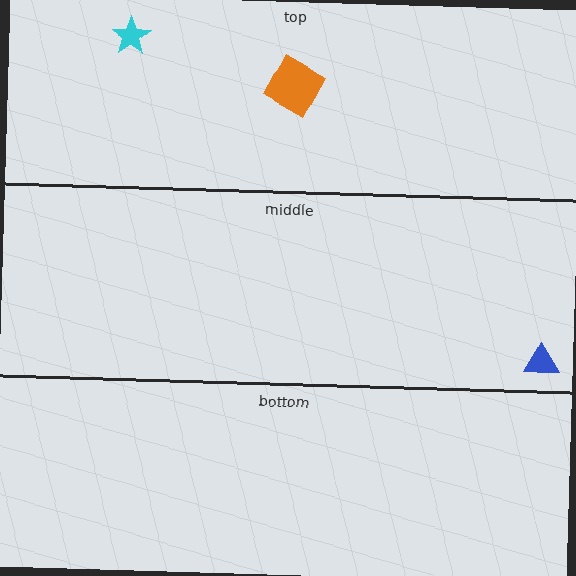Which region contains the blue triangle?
The middle region.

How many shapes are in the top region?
2.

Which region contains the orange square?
The top region.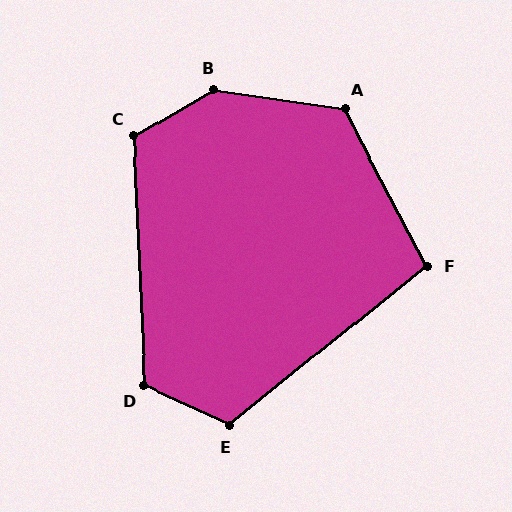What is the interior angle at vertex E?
Approximately 116 degrees (obtuse).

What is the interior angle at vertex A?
Approximately 126 degrees (obtuse).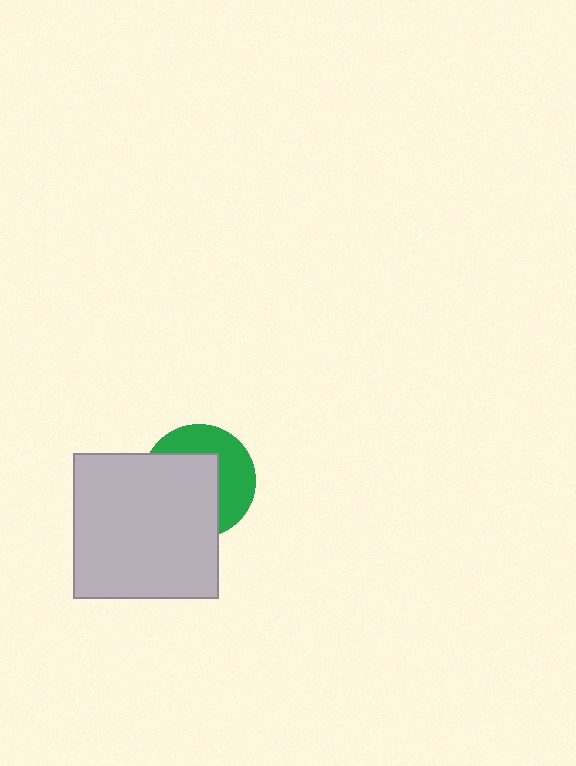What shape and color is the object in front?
The object in front is a light gray square.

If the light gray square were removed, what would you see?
You would see the complete green circle.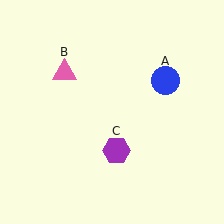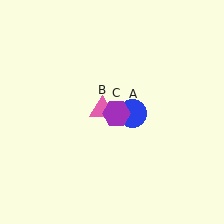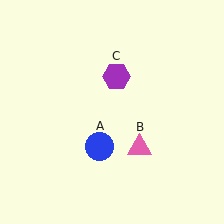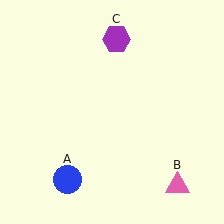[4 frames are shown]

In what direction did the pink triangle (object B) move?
The pink triangle (object B) moved down and to the right.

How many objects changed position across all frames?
3 objects changed position: blue circle (object A), pink triangle (object B), purple hexagon (object C).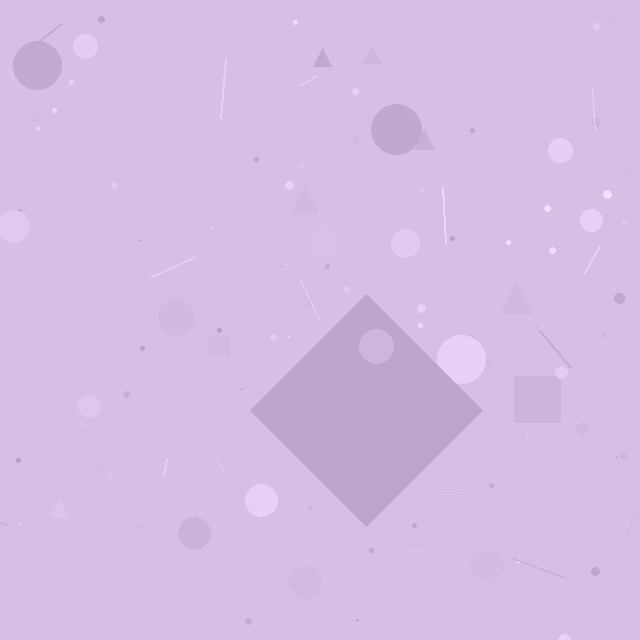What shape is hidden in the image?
A diamond is hidden in the image.